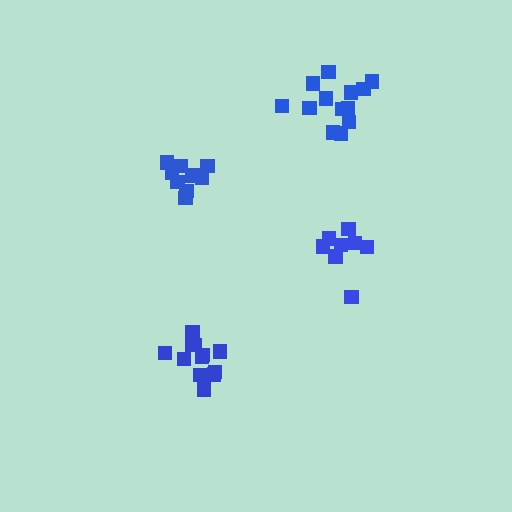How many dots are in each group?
Group 1: 9 dots, Group 2: 8 dots, Group 3: 12 dots, Group 4: 13 dots (42 total).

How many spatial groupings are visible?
There are 4 spatial groupings.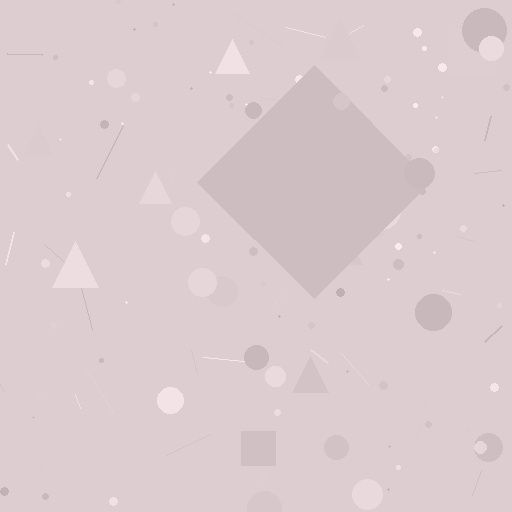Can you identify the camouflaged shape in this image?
The camouflaged shape is a diamond.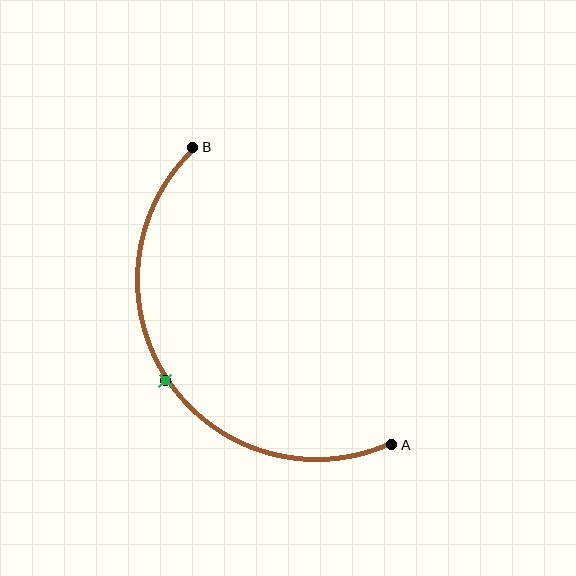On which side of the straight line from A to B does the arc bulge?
The arc bulges below and to the left of the straight line connecting A and B.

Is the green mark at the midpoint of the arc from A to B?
Yes. The green mark lies on the arc at equal arc-length from both A and B — it is the arc midpoint.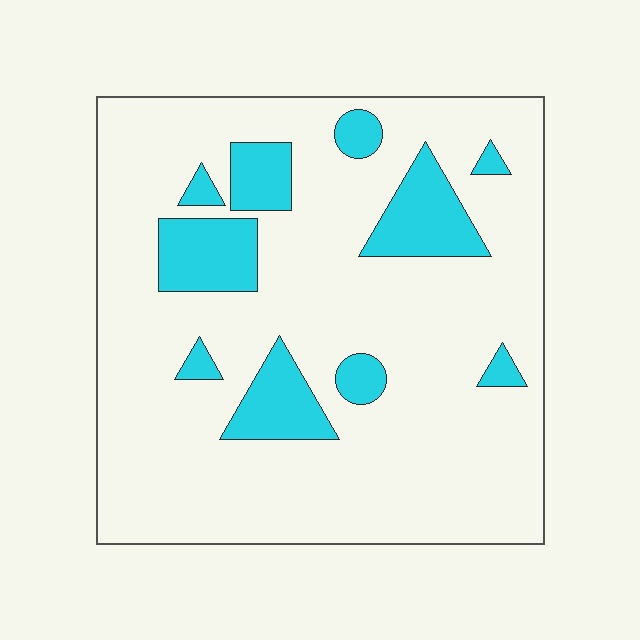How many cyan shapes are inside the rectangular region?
10.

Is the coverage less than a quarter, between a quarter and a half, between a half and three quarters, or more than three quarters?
Less than a quarter.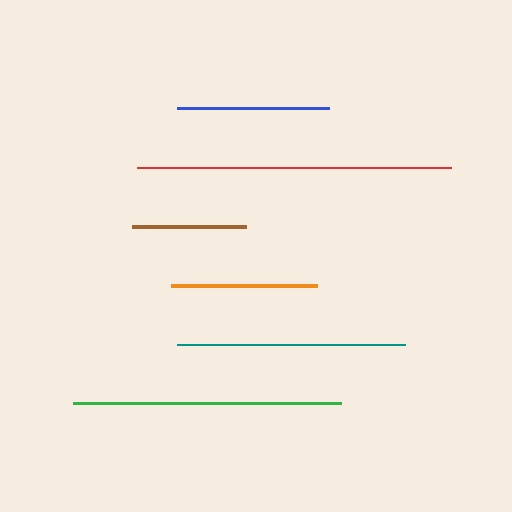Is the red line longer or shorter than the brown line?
The red line is longer than the brown line.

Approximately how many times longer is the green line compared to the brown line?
The green line is approximately 2.3 times the length of the brown line.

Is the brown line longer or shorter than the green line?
The green line is longer than the brown line.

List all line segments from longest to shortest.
From longest to shortest: red, green, teal, blue, orange, brown.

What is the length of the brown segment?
The brown segment is approximately 115 pixels long.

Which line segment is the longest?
The red line is the longest at approximately 315 pixels.